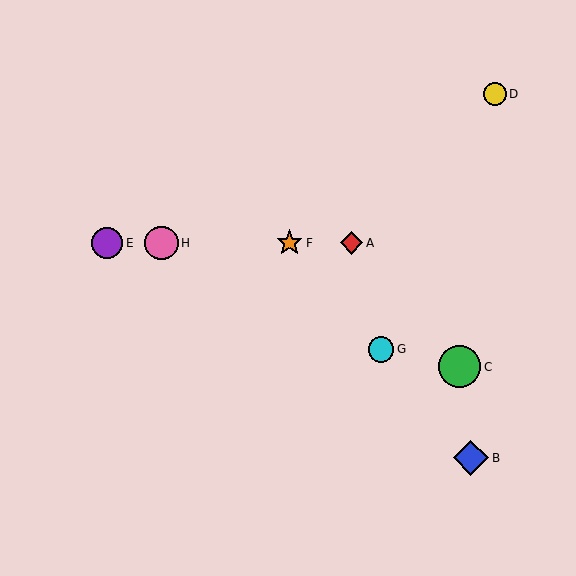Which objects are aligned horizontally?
Objects A, E, F, H are aligned horizontally.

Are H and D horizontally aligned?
No, H is at y≈243 and D is at y≈94.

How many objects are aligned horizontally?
4 objects (A, E, F, H) are aligned horizontally.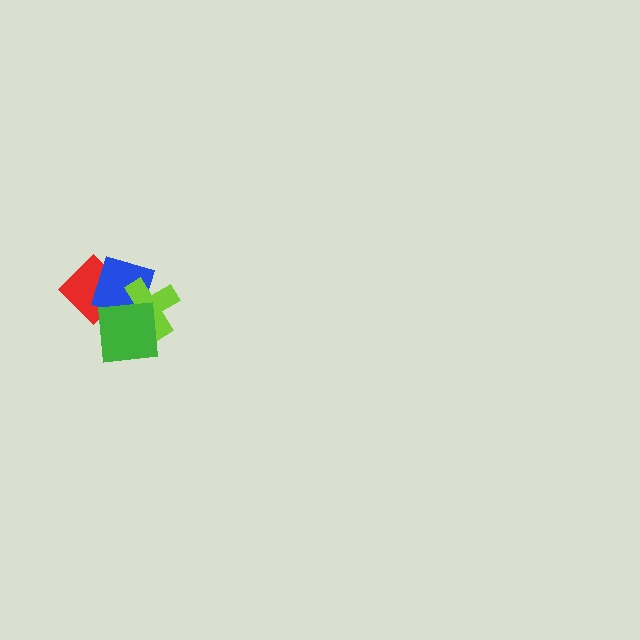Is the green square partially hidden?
No, no other shape covers it.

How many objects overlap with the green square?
3 objects overlap with the green square.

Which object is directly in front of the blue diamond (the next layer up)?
The lime cross is directly in front of the blue diamond.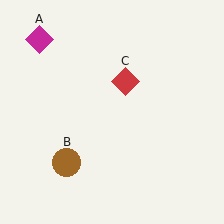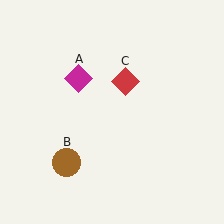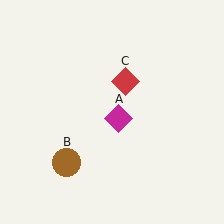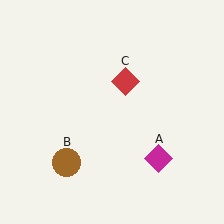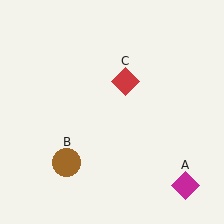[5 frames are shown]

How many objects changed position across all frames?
1 object changed position: magenta diamond (object A).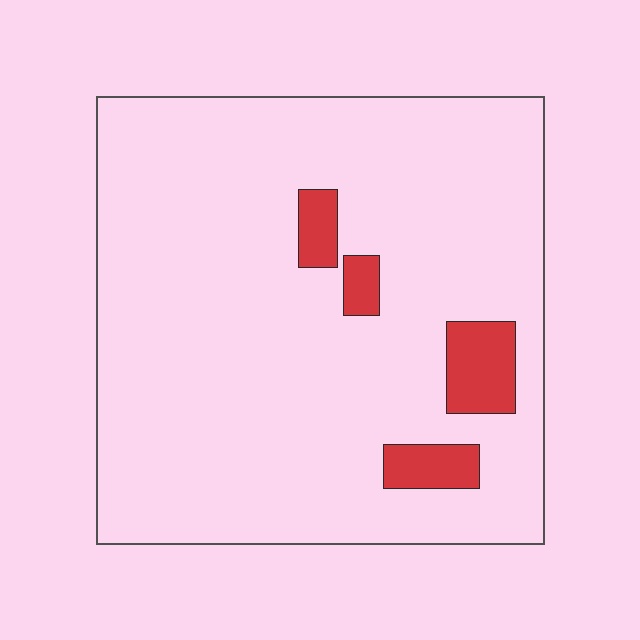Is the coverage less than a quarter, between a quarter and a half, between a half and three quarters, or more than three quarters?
Less than a quarter.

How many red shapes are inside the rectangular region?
4.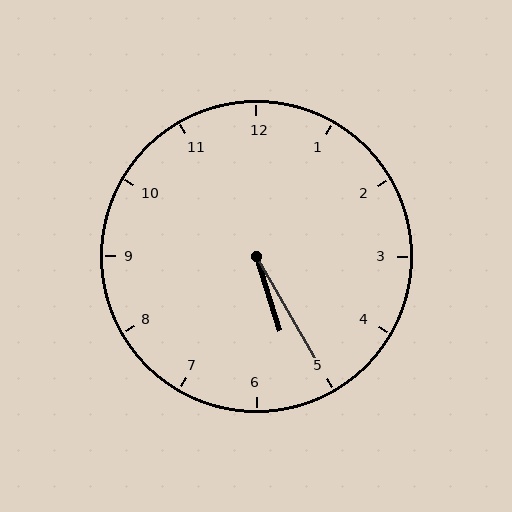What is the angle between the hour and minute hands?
Approximately 12 degrees.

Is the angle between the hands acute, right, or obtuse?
It is acute.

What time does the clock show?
5:25.